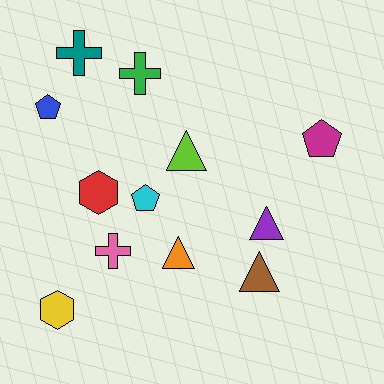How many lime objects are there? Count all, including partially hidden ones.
There is 1 lime object.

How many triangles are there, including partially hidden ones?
There are 4 triangles.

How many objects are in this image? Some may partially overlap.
There are 12 objects.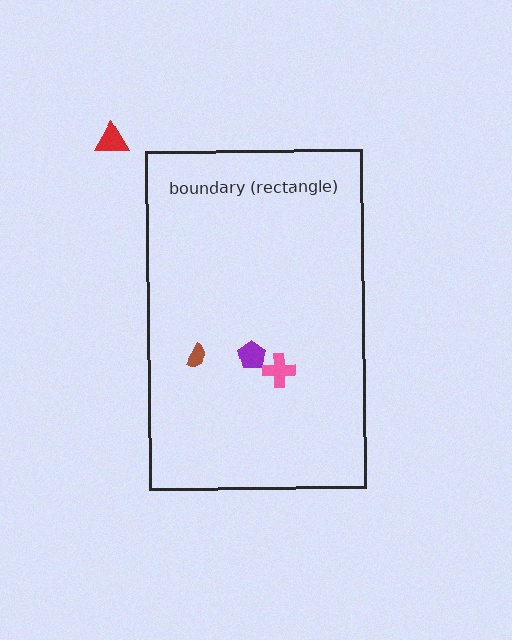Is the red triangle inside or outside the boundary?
Outside.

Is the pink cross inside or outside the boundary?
Inside.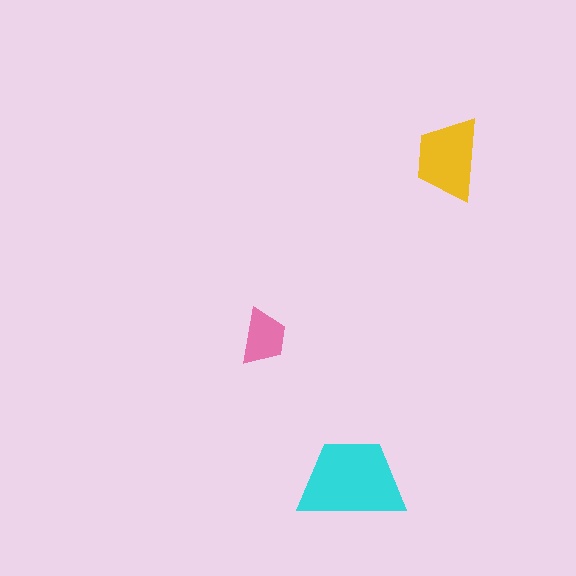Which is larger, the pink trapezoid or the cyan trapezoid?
The cyan one.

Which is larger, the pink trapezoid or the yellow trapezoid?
The yellow one.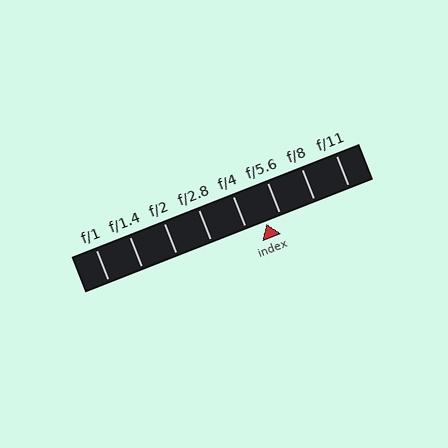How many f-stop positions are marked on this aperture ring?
There are 8 f-stop positions marked.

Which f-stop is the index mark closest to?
The index mark is closest to f/5.6.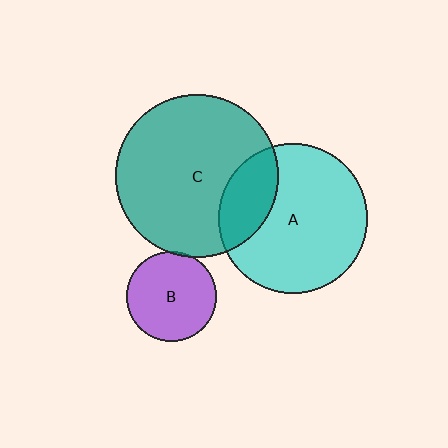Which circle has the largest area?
Circle C (teal).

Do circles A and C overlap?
Yes.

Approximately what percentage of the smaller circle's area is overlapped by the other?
Approximately 25%.